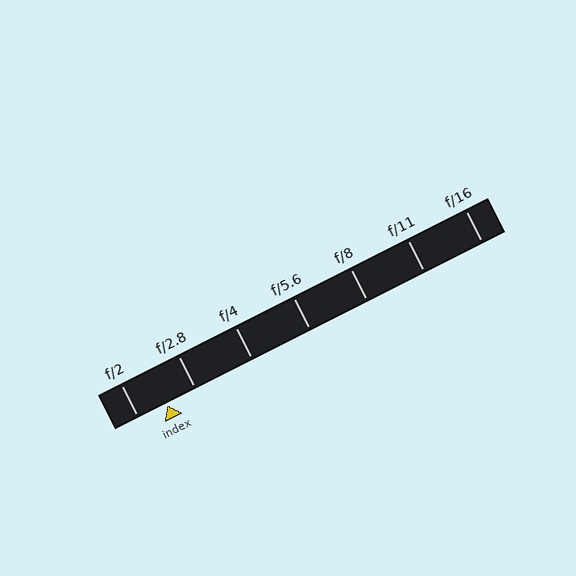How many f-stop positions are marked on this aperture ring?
There are 7 f-stop positions marked.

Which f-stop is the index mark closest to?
The index mark is closest to f/2.8.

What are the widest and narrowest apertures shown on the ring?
The widest aperture shown is f/2 and the narrowest is f/16.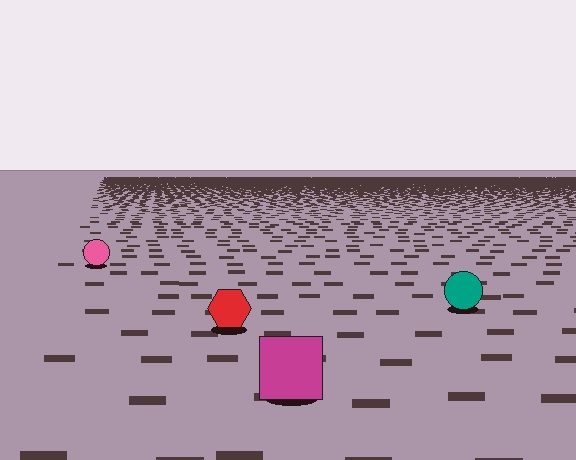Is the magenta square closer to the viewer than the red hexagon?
Yes. The magenta square is closer — you can tell from the texture gradient: the ground texture is coarser near it.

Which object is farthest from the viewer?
The pink circle is farthest from the viewer. It appears smaller and the ground texture around it is denser.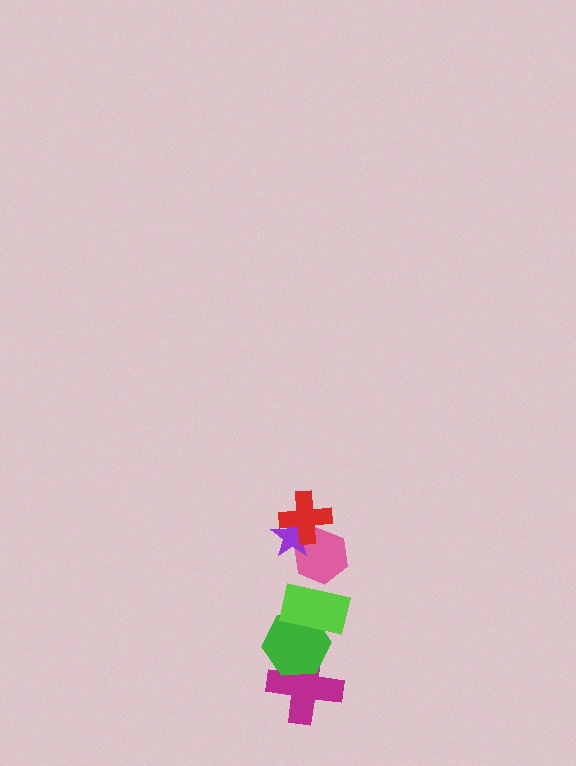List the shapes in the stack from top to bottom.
From top to bottom: the red cross, the purple star, the pink hexagon, the lime rectangle, the green hexagon, the magenta cross.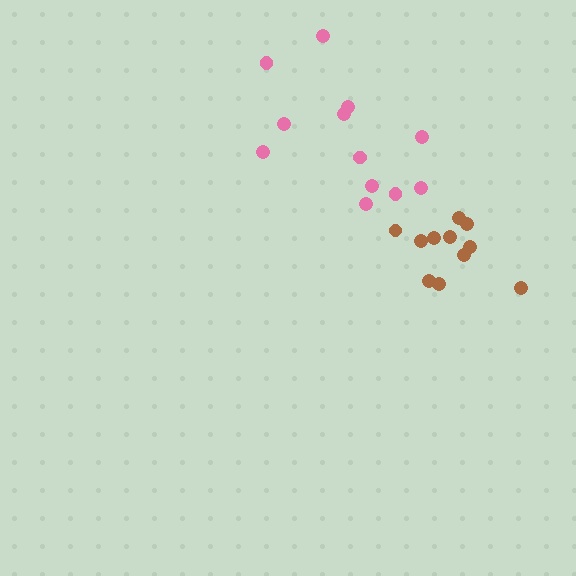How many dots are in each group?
Group 1: 11 dots, Group 2: 12 dots (23 total).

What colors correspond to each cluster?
The clusters are colored: brown, pink.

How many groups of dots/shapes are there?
There are 2 groups.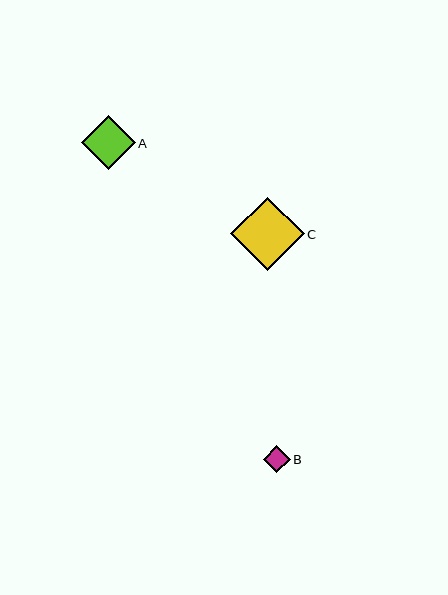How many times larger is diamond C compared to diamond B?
Diamond C is approximately 2.7 times the size of diamond B.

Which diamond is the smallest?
Diamond B is the smallest with a size of approximately 27 pixels.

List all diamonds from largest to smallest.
From largest to smallest: C, A, B.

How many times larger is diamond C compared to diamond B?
Diamond C is approximately 2.7 times the size of diamond B.